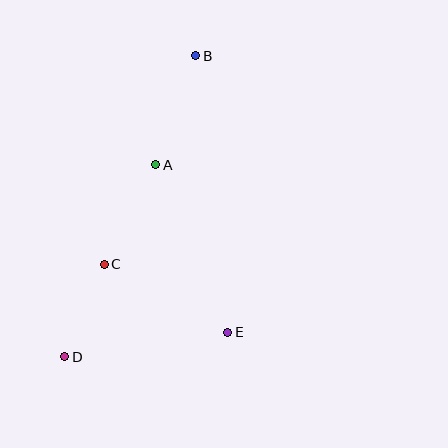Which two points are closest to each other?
Points C and D are closest to each other.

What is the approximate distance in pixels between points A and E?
The distance between A and E is approximately 182 pixels.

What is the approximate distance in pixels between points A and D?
The distance between A and D is approximately 213 pixels.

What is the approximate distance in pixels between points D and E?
The distance between D and E is approximately 165 pixels.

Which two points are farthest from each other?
Points B and D are farthest from each other.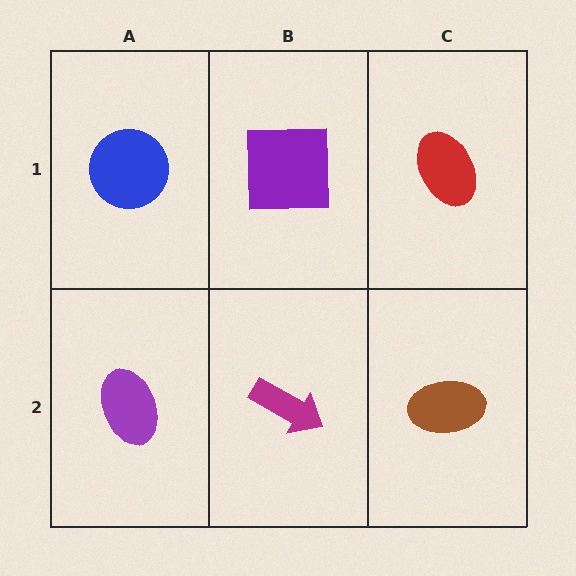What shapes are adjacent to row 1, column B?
A magenta arrow (row 2, column B), a blue circle (row 1, column A), a red ellipse (row 1, column C).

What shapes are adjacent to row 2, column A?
A blue circle (row 1, column A), a magenta arrow (row 2, column B).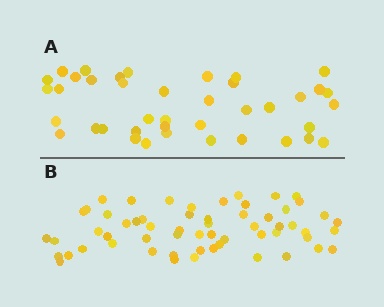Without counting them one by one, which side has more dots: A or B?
Region B (the bottom region) has more dots.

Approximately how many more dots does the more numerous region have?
Region B has approximately 20 more dots than region A.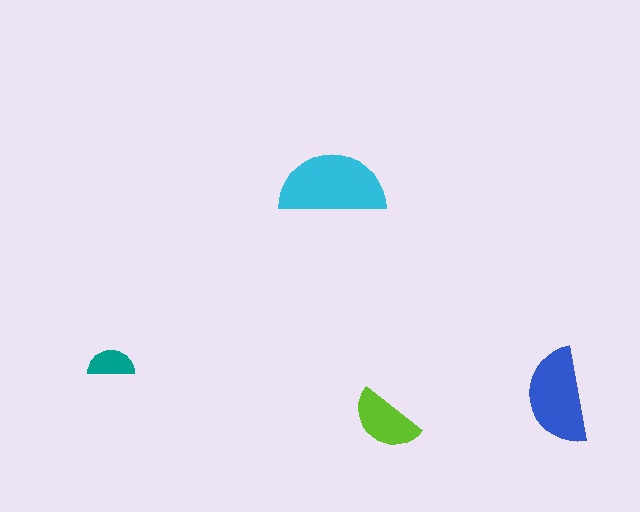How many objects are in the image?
There are 4 objects in the image.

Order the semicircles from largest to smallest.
the cyan one, the blue one, the lime one, the teal one.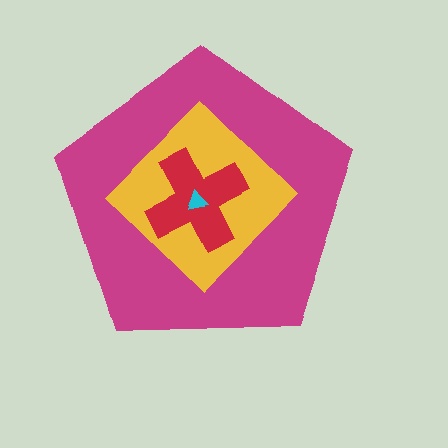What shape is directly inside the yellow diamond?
The red cross.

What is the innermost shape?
The cyan triangle.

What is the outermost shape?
The magenta pentagon.